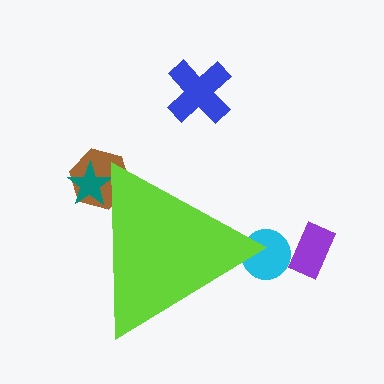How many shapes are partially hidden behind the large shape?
3 shapes are partially hidden.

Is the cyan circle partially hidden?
Yes, the cyan circle is partially hidden behind the lime triangle.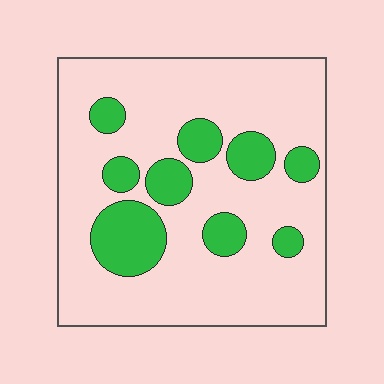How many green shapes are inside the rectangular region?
9.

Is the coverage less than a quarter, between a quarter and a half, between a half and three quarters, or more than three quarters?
Less than a quarter.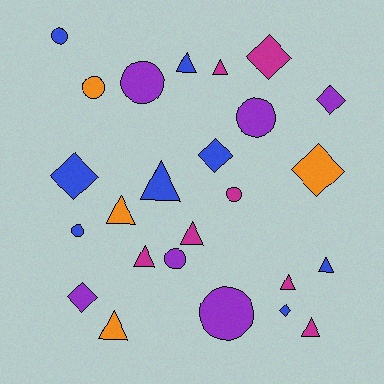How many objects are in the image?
There are 25 objects.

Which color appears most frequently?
Blue, with 8 objects.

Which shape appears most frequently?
Triangle, with 10 objects.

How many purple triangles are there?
There are no purple triangles.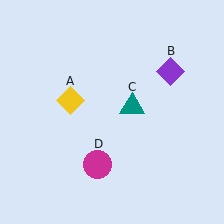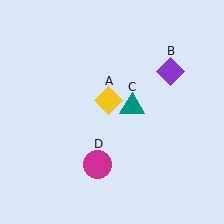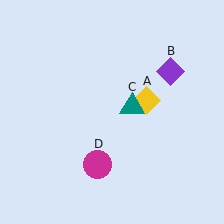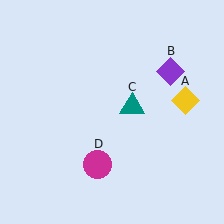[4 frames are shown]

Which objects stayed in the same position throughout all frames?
Purple diamond (object B) and teal triangle (object C) and magenta circle (object D) remained stationary.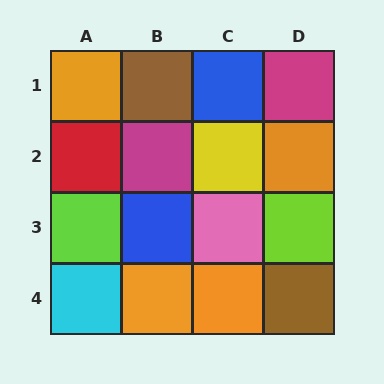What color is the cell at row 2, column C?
Yellow.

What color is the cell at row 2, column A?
Red.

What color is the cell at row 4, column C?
Orange.